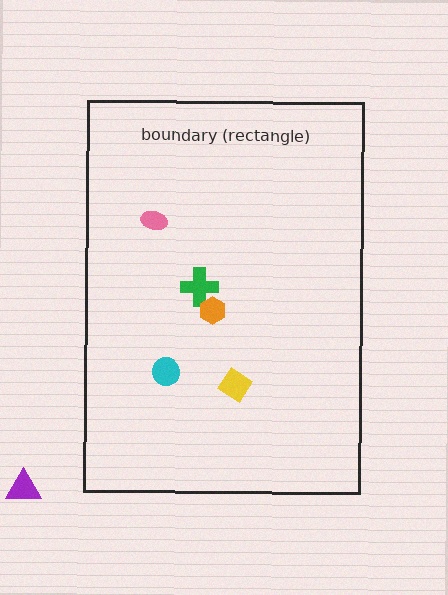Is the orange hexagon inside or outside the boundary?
Inside.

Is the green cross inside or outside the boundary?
Inside.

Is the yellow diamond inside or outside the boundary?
Inside.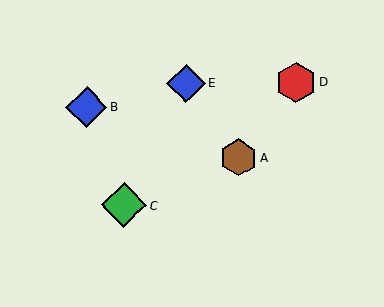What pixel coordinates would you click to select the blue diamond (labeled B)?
Click at (87, 107) to select the blue diamond B.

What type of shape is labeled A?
Shape A is a brown hexagon.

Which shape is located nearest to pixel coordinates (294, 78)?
The red hexagon (labeled D) at (296, 82) is nearest to that location.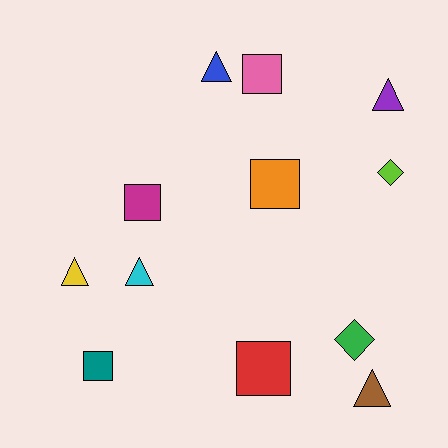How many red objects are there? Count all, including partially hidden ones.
There is 1 red object.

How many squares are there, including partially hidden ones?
There are 5 squares.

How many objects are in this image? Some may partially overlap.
There are 12 objects.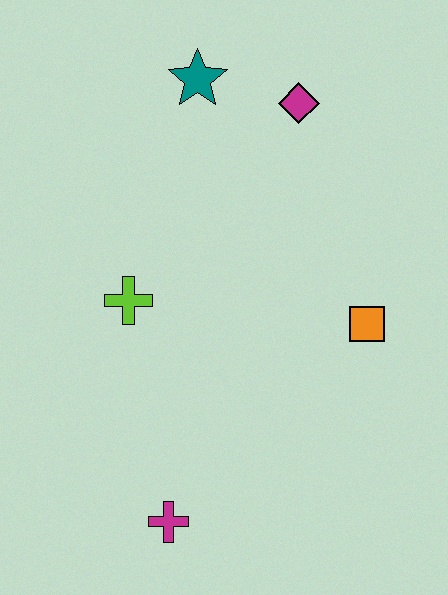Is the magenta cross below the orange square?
Yes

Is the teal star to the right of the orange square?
No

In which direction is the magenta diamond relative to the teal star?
The magenta diamond is to the right of the teal star.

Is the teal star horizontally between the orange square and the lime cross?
Yes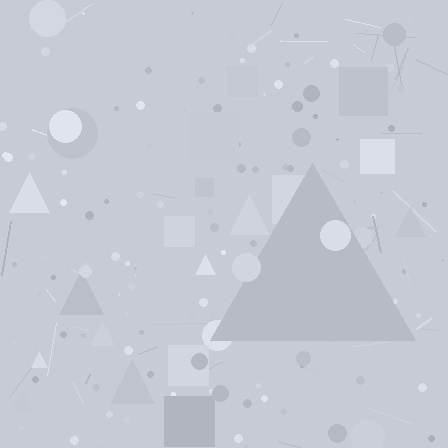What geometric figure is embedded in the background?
A triangle is embedded in the background.